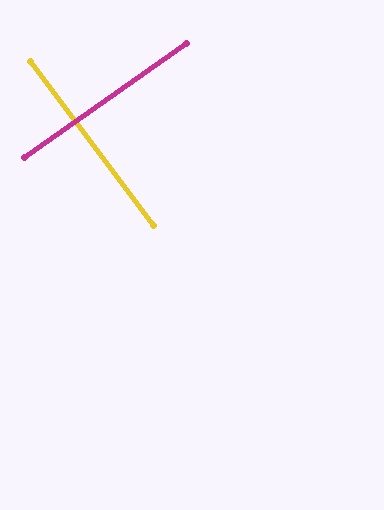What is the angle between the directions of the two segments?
Approximately 88 degrees.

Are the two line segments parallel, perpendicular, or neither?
Perpendicular — they meet at approximately 88°.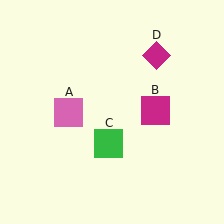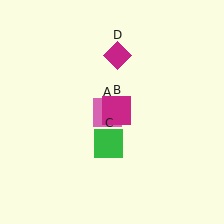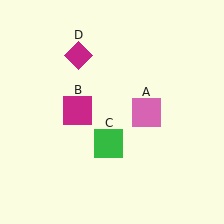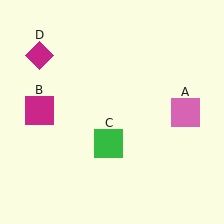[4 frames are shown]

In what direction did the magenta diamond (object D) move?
The magenta diamond (object D) moved left.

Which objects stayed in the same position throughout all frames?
Green square (object C) remained stationary.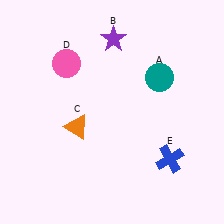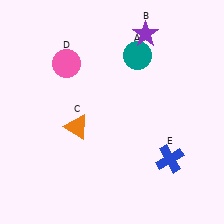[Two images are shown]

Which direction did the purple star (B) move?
The purple star (B) moved right.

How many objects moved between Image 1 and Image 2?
2 objects moved between the two images.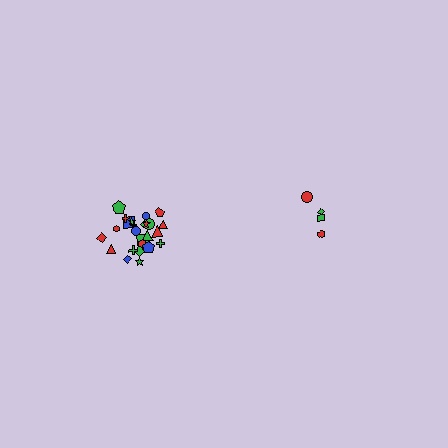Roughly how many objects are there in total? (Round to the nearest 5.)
Roughly 30 objects in total.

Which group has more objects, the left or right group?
The left group.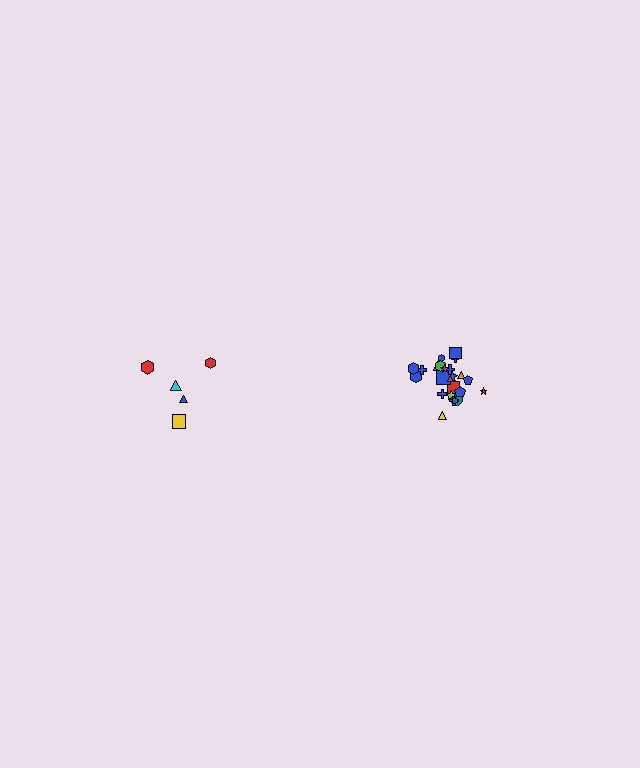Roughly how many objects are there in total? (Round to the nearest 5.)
Roughly 30 objects in total.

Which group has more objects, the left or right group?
The right group.